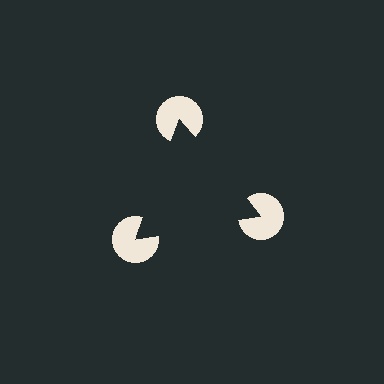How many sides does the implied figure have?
3 sides.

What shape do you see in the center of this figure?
An illusory triangle — its edges are inferred from the aligned wedge cuts in the pac-man discs, not physically drawn.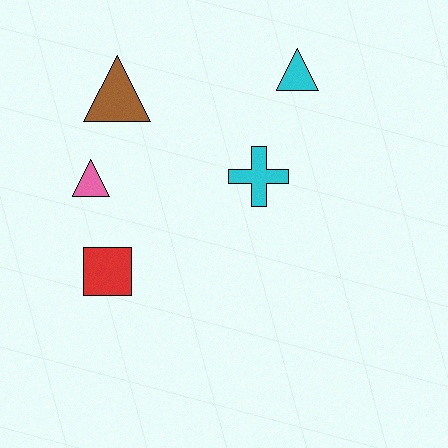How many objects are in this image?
There are 5 objects.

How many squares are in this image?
There is 1 square.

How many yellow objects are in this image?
There are no yellow objects.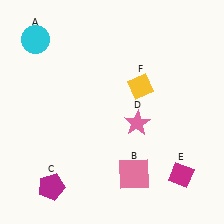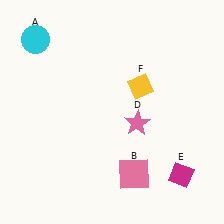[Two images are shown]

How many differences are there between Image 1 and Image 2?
There is 1 difference between the two images.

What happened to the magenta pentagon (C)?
The magenta pentagon (C) was removed in Image 2. It was in the bottom-left area of Image 1.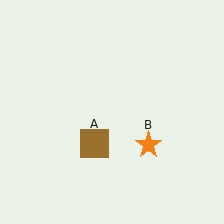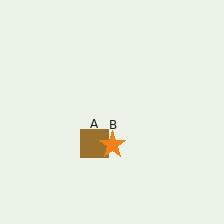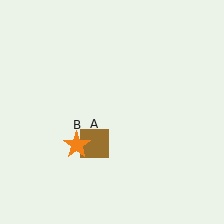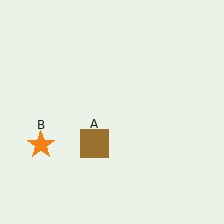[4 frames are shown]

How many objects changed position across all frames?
1 object changed position: orange star (object B).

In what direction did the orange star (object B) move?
The orange star (object B) moved left.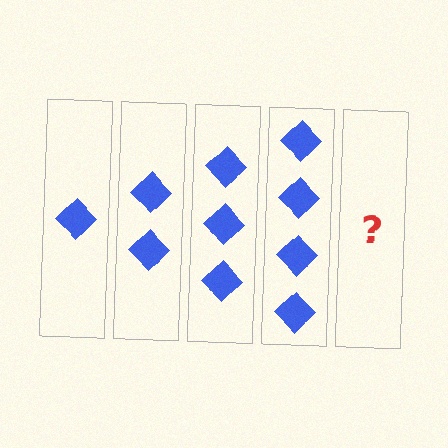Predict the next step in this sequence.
The next step is 5 diamonds.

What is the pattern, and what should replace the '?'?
The pattern is that each step adds one more diamond. The '?' should be 5 diamonds.